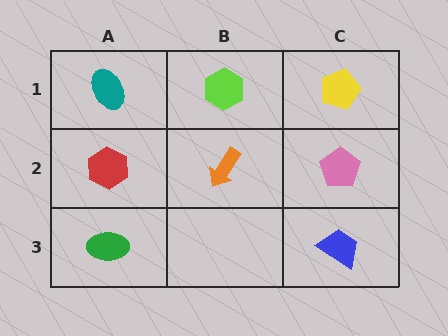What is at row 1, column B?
A lime hexagon.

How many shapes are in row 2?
3 shapes.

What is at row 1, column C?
A yellow pentagon.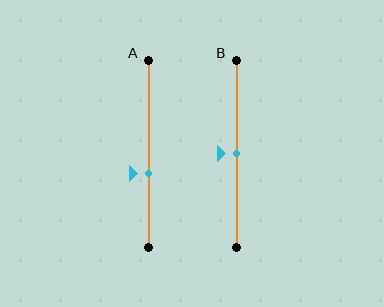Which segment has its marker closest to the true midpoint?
Segment B has its marker closest to the true midpoint.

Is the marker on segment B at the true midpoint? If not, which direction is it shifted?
Yes, the marker on segment B is at the true midpoint.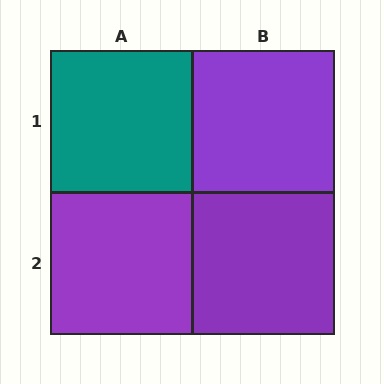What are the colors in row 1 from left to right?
Teal, purple.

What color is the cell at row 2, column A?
Purple.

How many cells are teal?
1 cell is teal.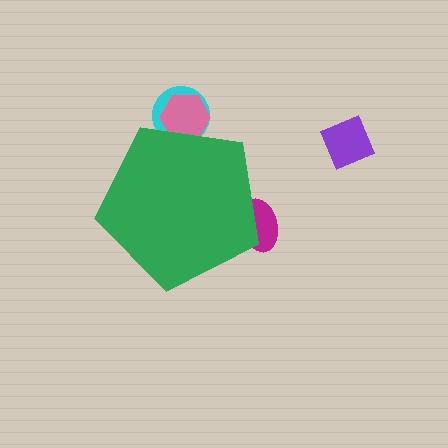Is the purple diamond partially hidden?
No, the purple diamond is fully visible.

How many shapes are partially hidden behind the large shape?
3 shapes are partially hidden.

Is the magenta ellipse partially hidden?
Yes, the magenta ellipse is partially hidden behind the green pentagon.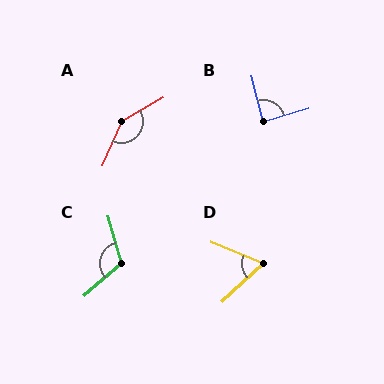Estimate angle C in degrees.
Approximately 115 degrees.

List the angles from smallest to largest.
D (65°), B (88°), C (115°), A (144°).